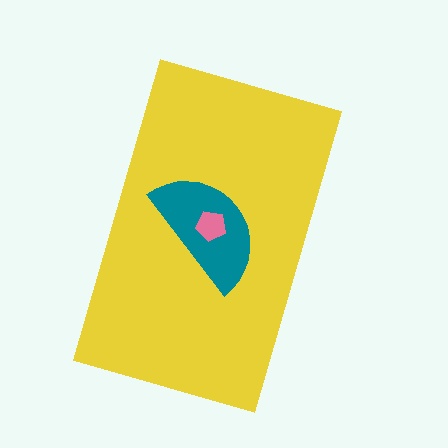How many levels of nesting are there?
3.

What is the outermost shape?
The yellow rectangle.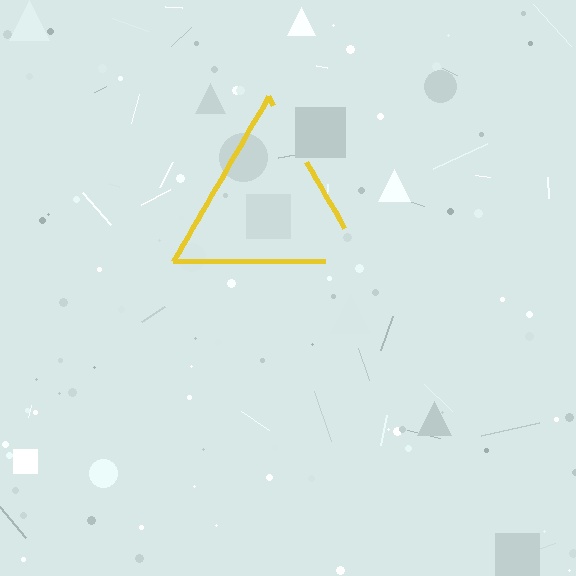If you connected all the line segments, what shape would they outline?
They would outline a triangle.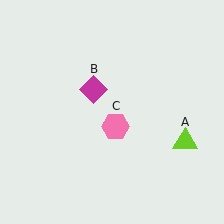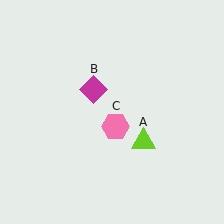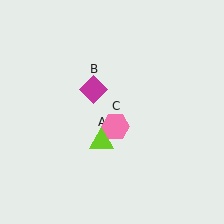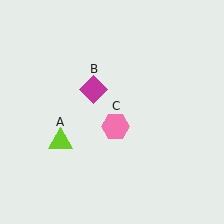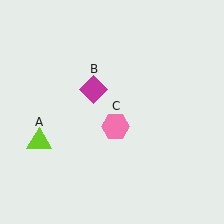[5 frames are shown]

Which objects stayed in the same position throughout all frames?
Magenta diamond (object B) and pink hexagon (object C) remained stationary.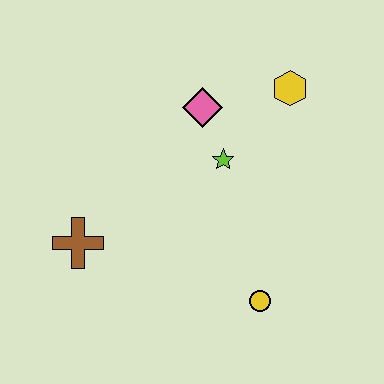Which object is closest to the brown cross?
The lime star is closest to the brown cross.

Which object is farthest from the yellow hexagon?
The brown cross is farthest from the yellow hexagon.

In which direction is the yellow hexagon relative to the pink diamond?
The yellow hexagon is to the right of the pink diamond.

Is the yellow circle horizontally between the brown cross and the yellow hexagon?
Yes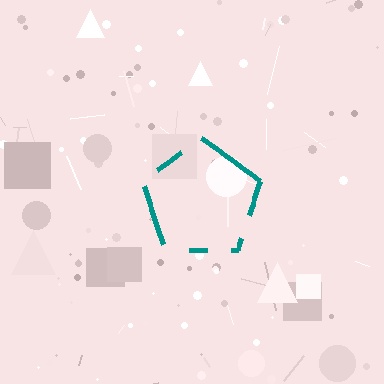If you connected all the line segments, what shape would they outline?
They would outline a pentagon.